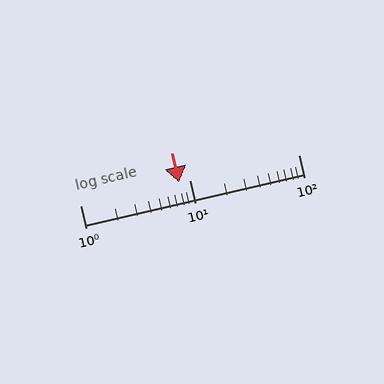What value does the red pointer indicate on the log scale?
The pointer indicates approximately 8.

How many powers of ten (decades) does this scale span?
The scale spans 2 decades, from 1 to 100.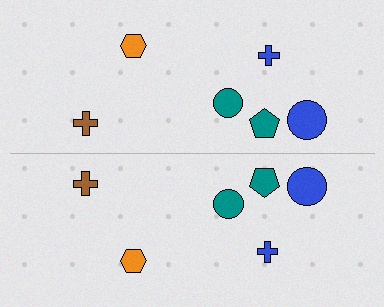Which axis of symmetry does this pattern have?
The pattern has a horizontal axis of symmetry running through the center of the image.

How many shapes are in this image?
There are 12 shapes in this image.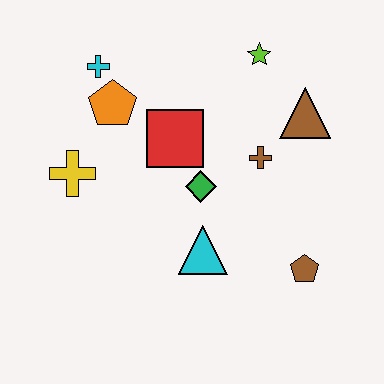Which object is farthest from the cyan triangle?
The cyan cross is farthest from the cyan triangle.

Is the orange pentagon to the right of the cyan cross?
Yes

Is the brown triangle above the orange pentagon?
No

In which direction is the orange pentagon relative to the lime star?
The orange pentagon is to the left of the lime star.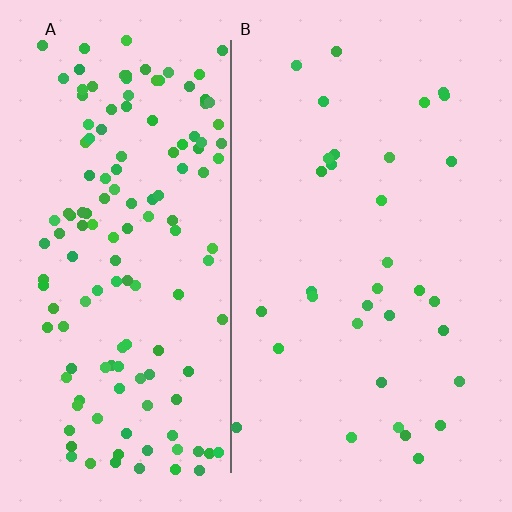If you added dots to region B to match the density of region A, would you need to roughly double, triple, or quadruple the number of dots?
Approximately quadruple.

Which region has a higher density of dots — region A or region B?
A (the left).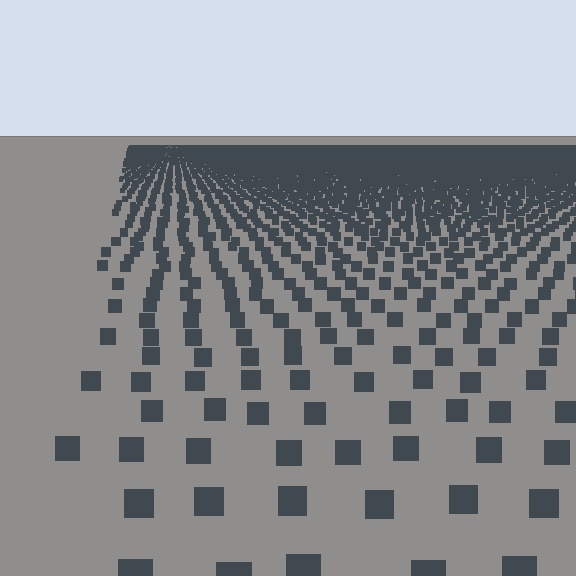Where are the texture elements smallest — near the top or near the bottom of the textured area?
Near the top.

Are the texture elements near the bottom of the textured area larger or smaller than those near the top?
Larger. Near the bottom, elements are closer to the viewer and appear at a bigger on-screen size.